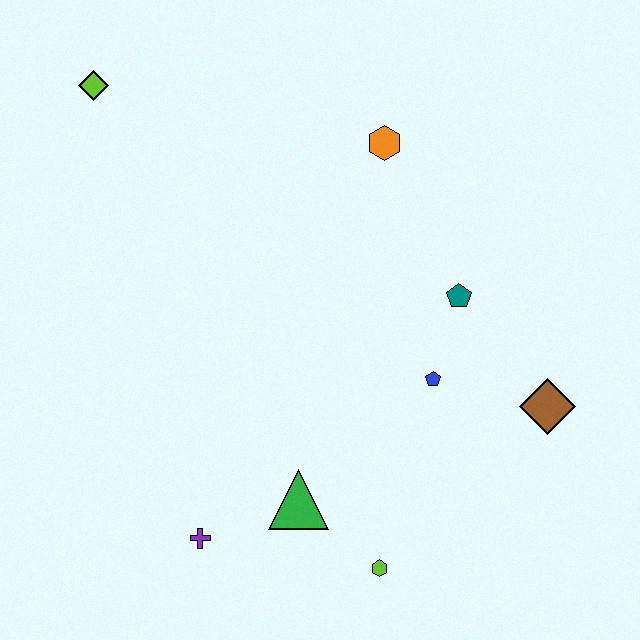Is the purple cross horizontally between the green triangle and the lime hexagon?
No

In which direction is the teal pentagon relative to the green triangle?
The teal pentagon is above the green triangle.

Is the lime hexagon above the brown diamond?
No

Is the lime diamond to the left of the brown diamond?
Yes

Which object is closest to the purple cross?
The green triangle is closest to the purple cross.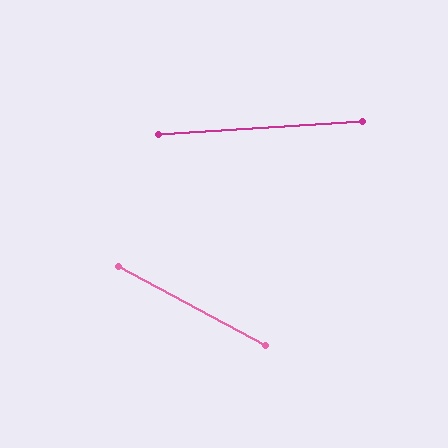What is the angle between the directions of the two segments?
Approximately 32 degrees.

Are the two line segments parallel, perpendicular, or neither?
Neither parallel nor perpendicular — they differ by about 32°.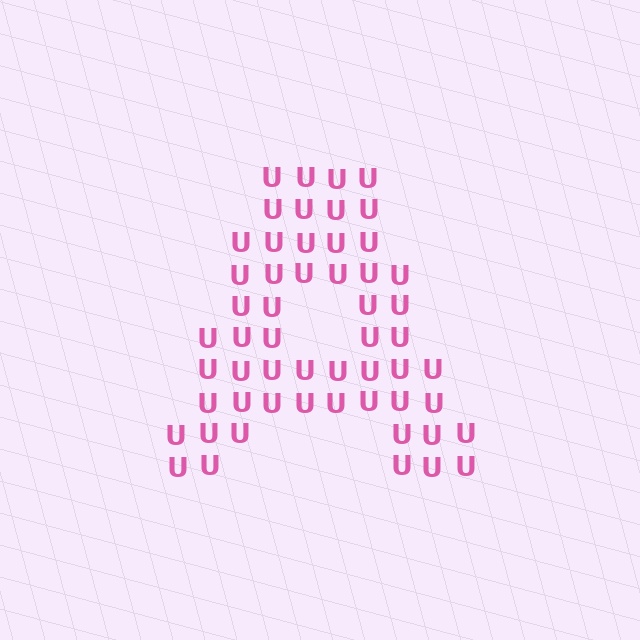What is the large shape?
The large shape is the letter A.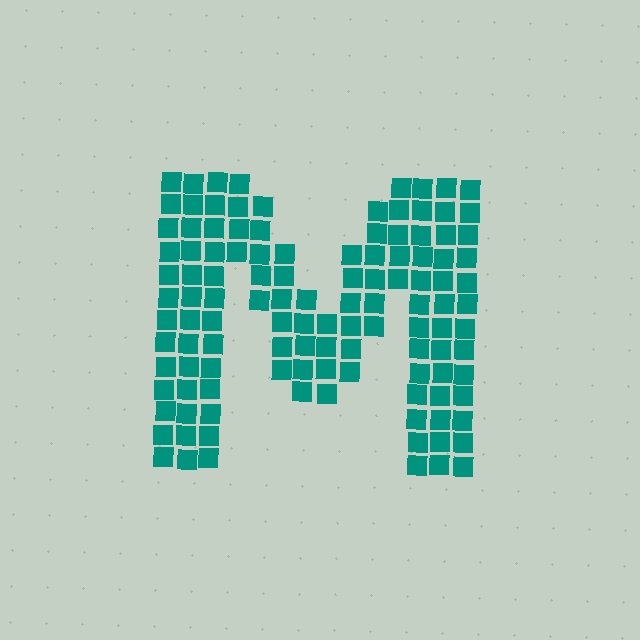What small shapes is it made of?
It is made of small squares.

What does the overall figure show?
The overall figure shows the letter M.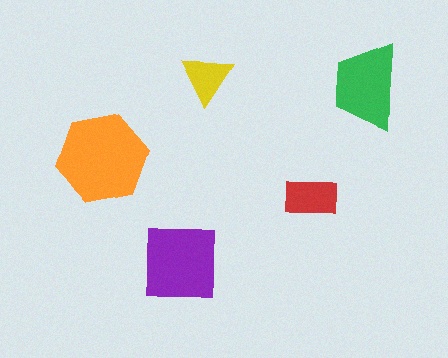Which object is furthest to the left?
The orange hexagon is leftmost.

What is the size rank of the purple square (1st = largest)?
2nd.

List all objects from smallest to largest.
The yellow triangle, the red rectangle, the green trapezoid, the purple square, the orange hexagon.